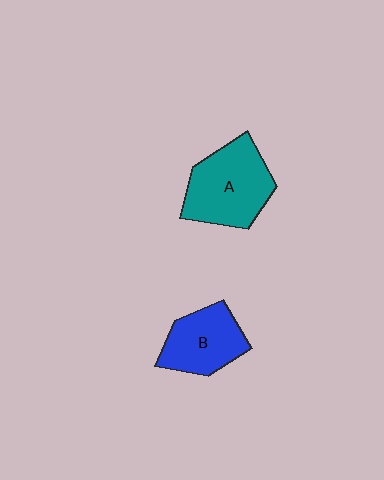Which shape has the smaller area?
Shape B (blue).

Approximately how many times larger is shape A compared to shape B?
Approximately 1.3 times.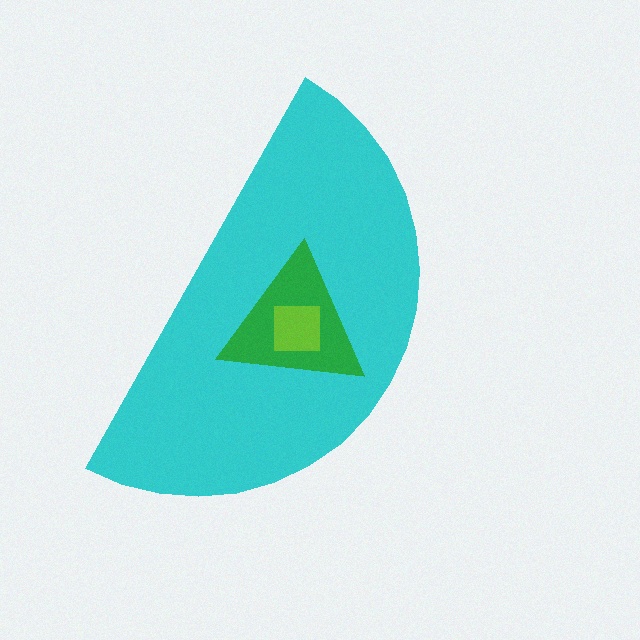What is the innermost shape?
The lime square.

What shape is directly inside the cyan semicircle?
The green triangle.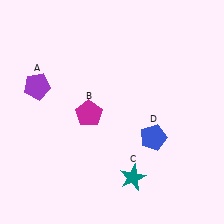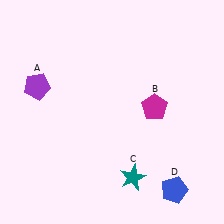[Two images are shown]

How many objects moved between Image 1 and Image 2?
2 objects moved between the two images.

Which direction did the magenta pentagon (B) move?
The magenta pentagon (B) moved right.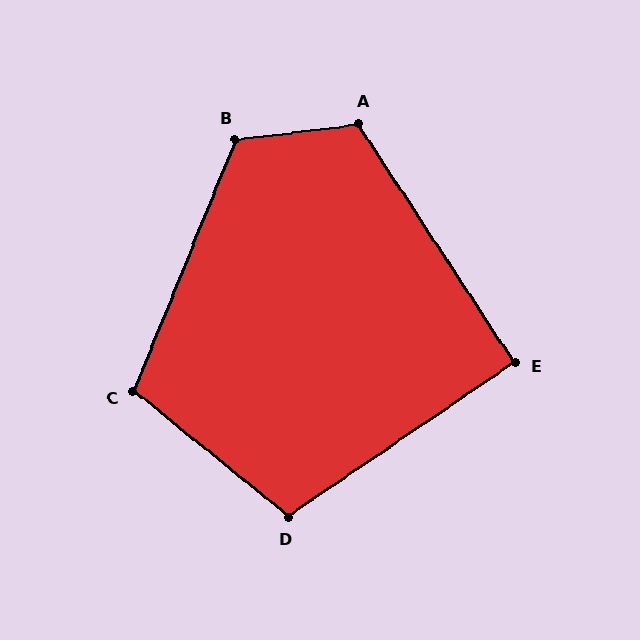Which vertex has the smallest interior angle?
E, at approximately 91 degrees.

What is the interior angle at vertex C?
Approximately 107 degrees (obtuse).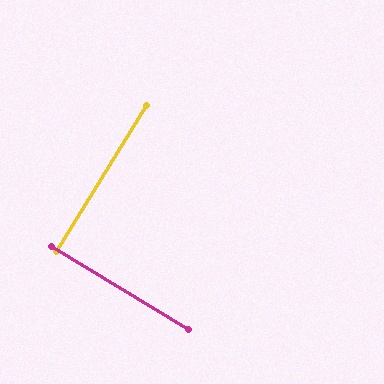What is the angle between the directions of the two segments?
Approximately 89 degrees.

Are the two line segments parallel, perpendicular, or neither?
Perpendicular — they meet at approximately 89°.